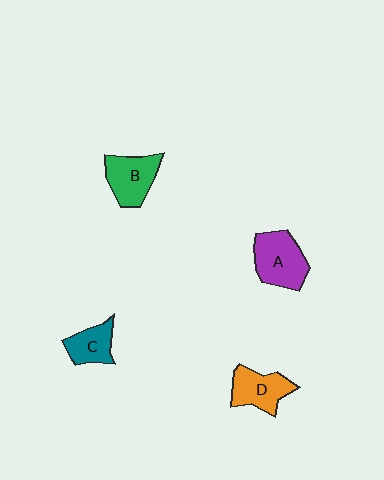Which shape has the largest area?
Shape A (purple).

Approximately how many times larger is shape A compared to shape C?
Approximately 1.5 times.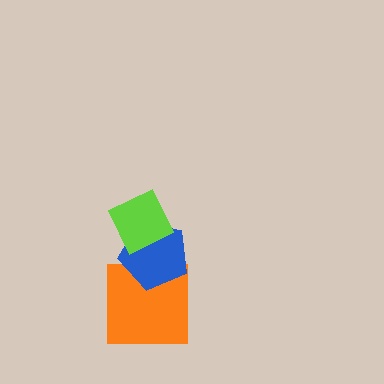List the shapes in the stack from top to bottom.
From top to bottom: the lime diamond, the blue pentagon, the orange square.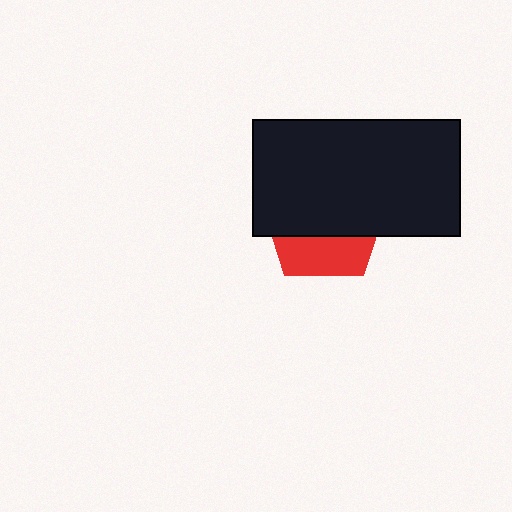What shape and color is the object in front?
The object in front is a black rectangle.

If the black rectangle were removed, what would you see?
You would see the complete red pentagon.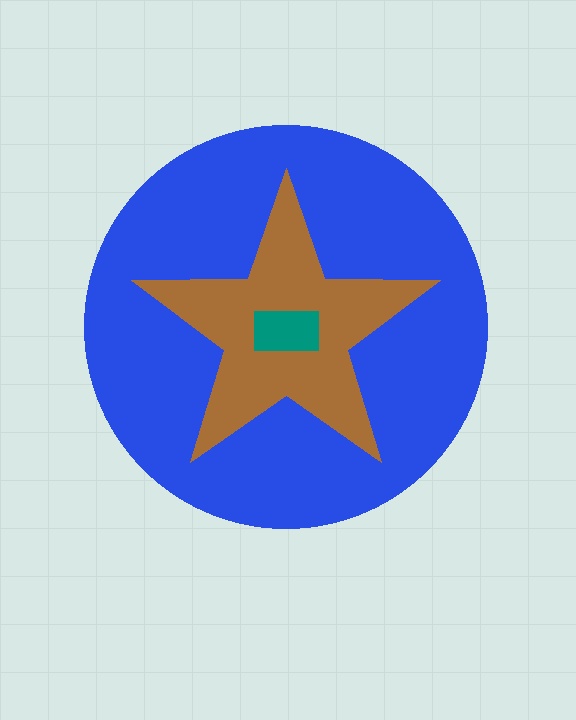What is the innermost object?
The teal rectangle.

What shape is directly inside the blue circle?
The brown star.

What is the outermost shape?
The blue circle.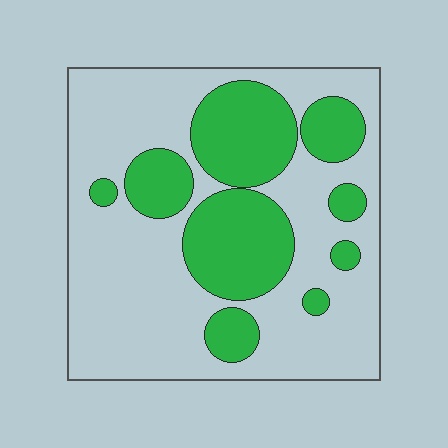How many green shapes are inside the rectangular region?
9.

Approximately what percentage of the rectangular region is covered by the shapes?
Approximately 35%.